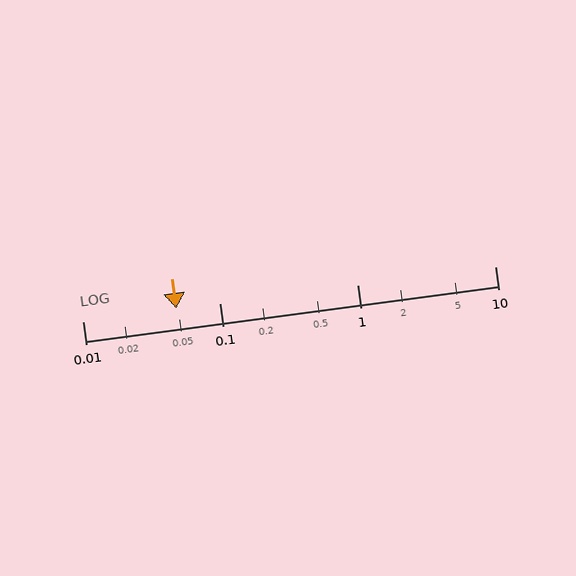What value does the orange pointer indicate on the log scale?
The pointer indicates approximately 0.048.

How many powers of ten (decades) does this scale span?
The scale spans 3 decades, from 0.01 to 10.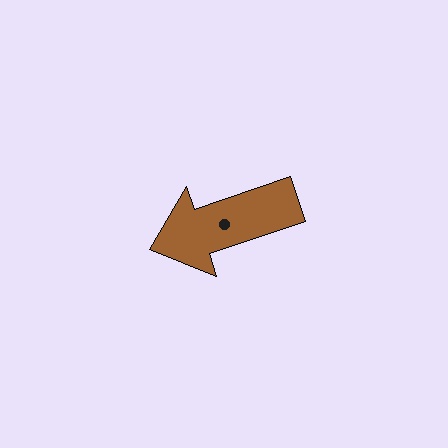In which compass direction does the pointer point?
West.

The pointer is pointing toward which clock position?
Roughly 8 o'clock.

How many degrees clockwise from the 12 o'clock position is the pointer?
Approximately 251 degrees.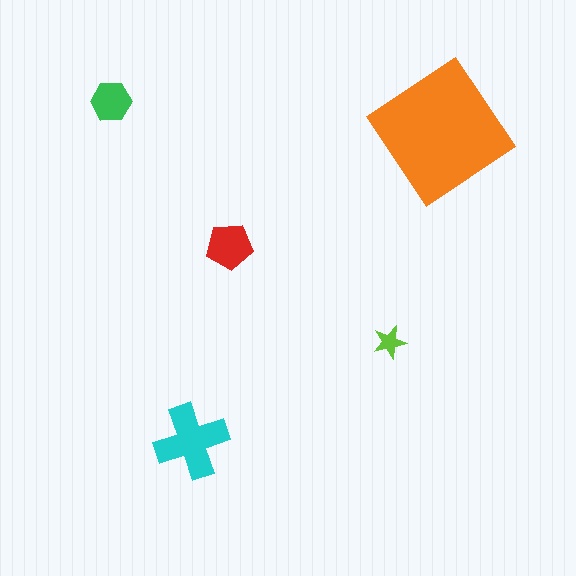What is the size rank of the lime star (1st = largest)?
5th.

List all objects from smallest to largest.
The lime star, the green hexagon, the red pentagon, the cyan cross, the orange diamond.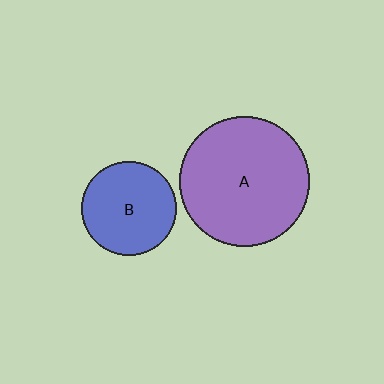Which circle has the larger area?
Circle A (purple).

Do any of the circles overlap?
No, none of the circles overlap.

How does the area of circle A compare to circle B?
Approximately 1.9 times.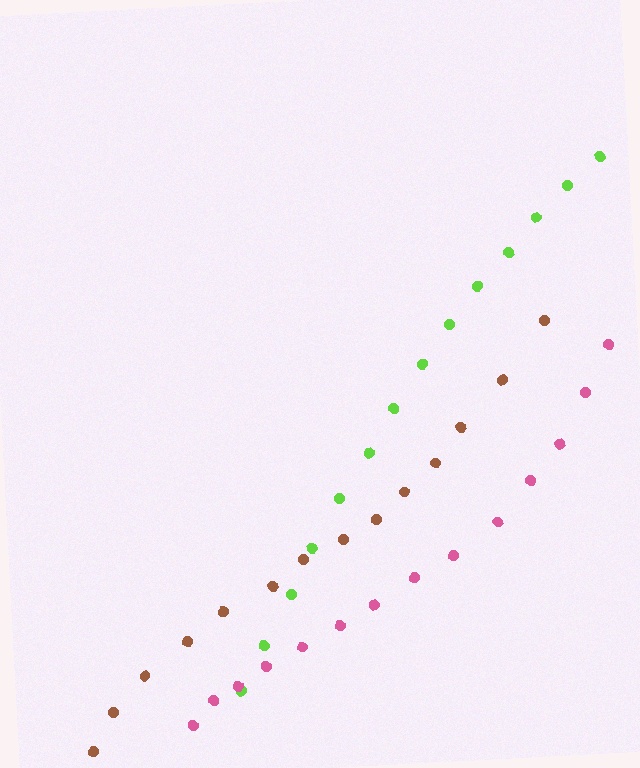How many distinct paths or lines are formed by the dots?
There are 3 distinct paths.